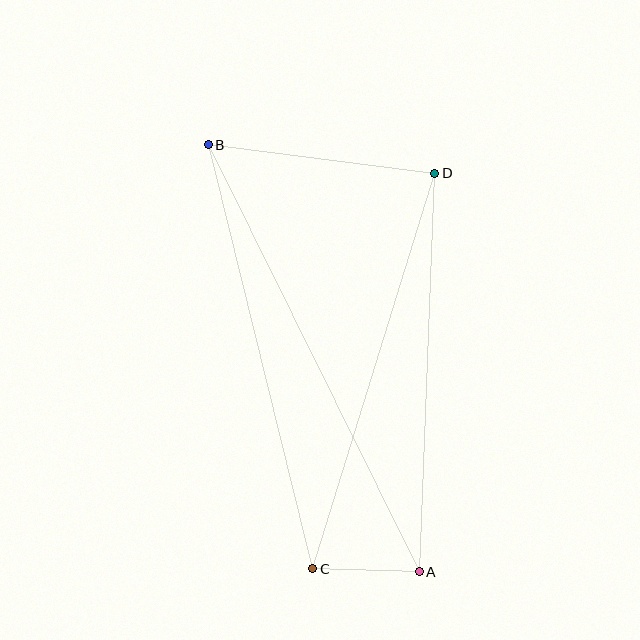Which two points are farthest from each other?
Points A and B are farthest from each other.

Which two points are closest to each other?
Points A and C are closest to each other.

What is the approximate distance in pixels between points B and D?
The distance between B and D is approximately 228 pixels.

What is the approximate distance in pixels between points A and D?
The distance between A and D is approximately 399 pixels.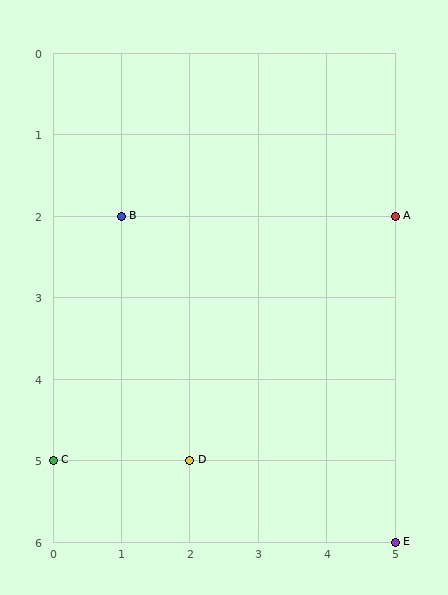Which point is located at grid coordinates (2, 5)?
Point D is at (2, 5).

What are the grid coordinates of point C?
Point C is at grid coordinates (0, 5).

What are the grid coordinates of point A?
Point A is at grid coordinates (5, 2).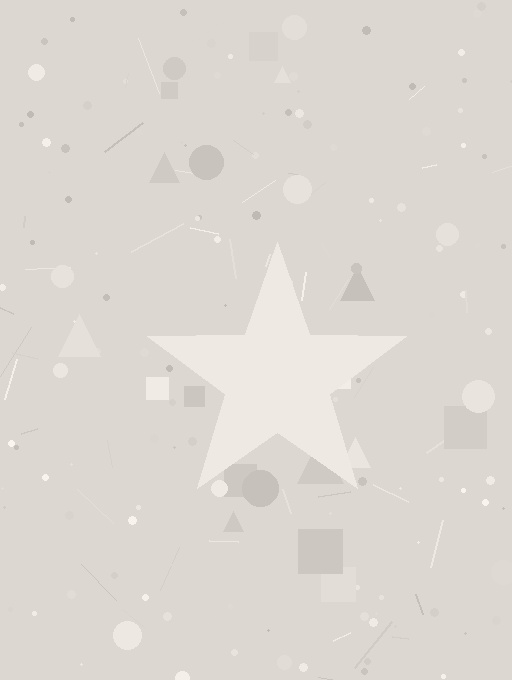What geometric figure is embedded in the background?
A star is embedded in the background.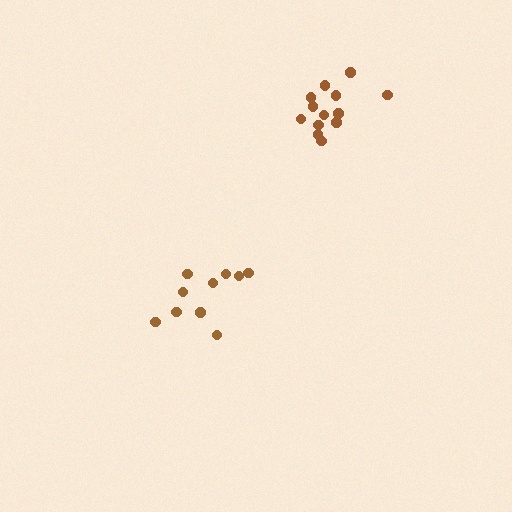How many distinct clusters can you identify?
There are 2 distinct clusters.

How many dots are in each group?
Group 1: 13 dots, Group 2: 10 dots (23 total).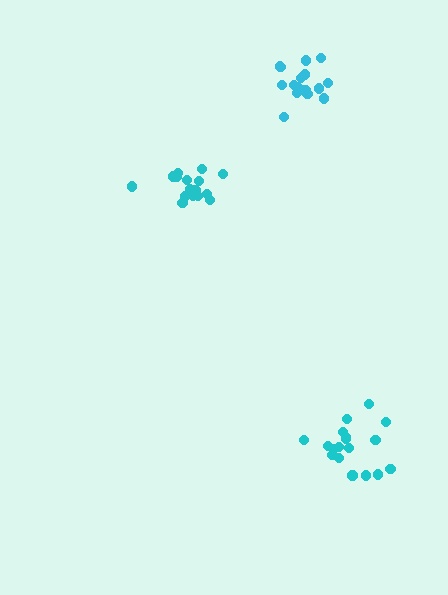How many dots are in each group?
Group 1: 18 dots, Group 2: 16 dots, Group 3: 16 dots (50 total).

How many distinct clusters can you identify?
There are 3 distinct clusters.